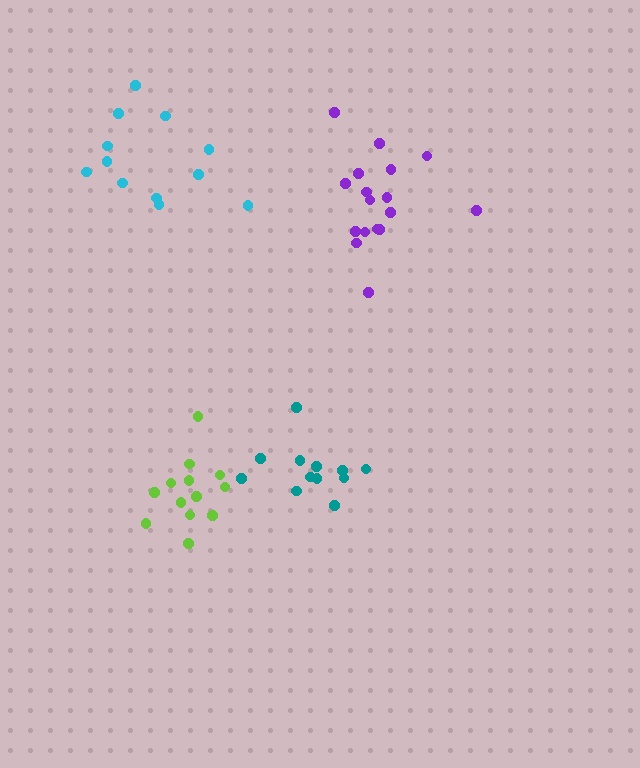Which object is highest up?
The cyan cluster is topmost.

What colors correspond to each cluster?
The clusters are colored: purple, teal, lime, cyan.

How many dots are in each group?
Group 1: 17 dots, Group 2: 12 dots, Group 3: 13 dots, Group 4: 12 dots (54 total).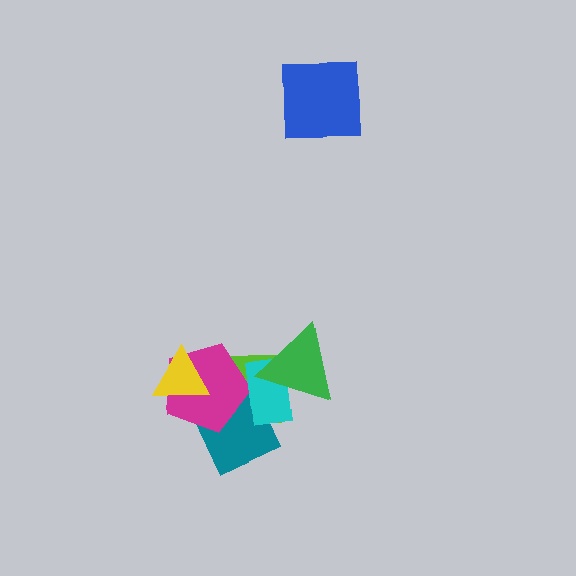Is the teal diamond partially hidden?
Yes, it is partially covered by another shape.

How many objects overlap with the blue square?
0 objects overlap with the blue square.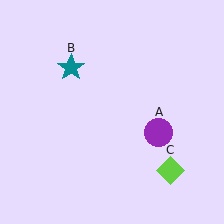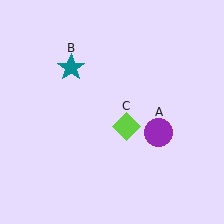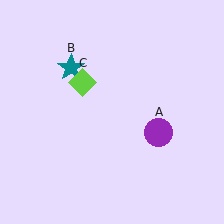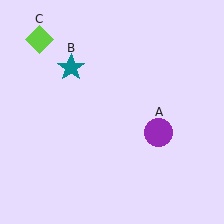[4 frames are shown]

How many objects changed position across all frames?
1 object changed position: lime diamond (object C).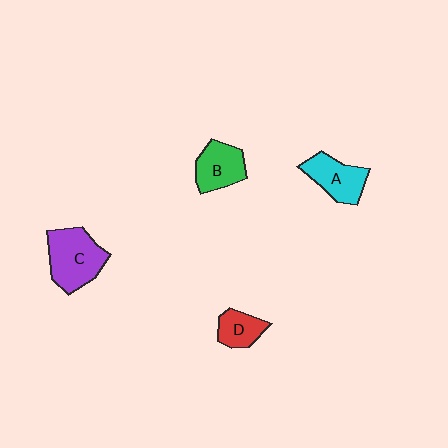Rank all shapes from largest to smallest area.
From largest to smallest: C (purple), A (cyan), B (green), D (red).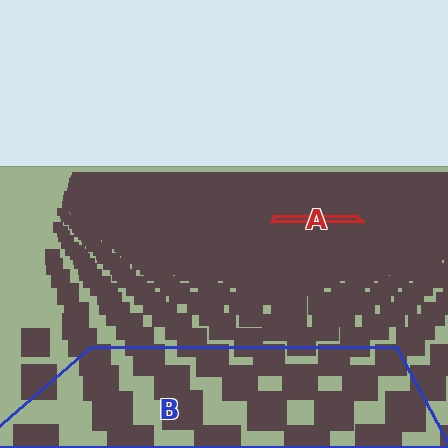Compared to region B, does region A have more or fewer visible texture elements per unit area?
Region A has more texture elements per unit area — they are packed more densely because it is farther away.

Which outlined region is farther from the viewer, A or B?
Region A is farther from the viewer — the texture elements inside it appear smaller and more densely packed.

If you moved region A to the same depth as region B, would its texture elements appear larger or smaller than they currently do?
They would appear larger. At a closer depth, the same texture elements are projected at a bigger on-screen size.